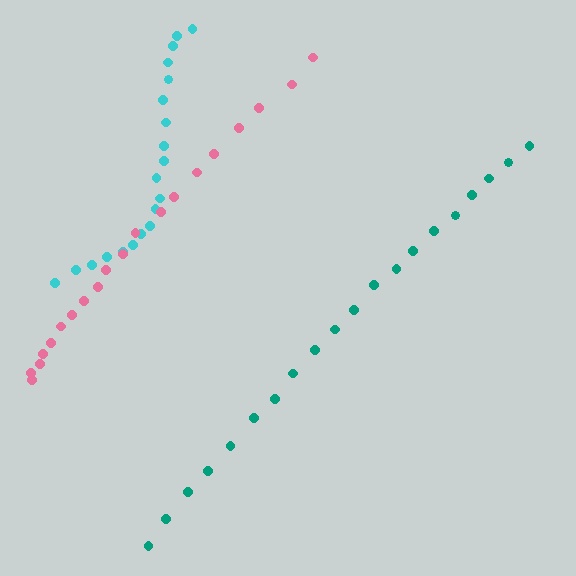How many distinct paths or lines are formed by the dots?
There are 3 distinct paths.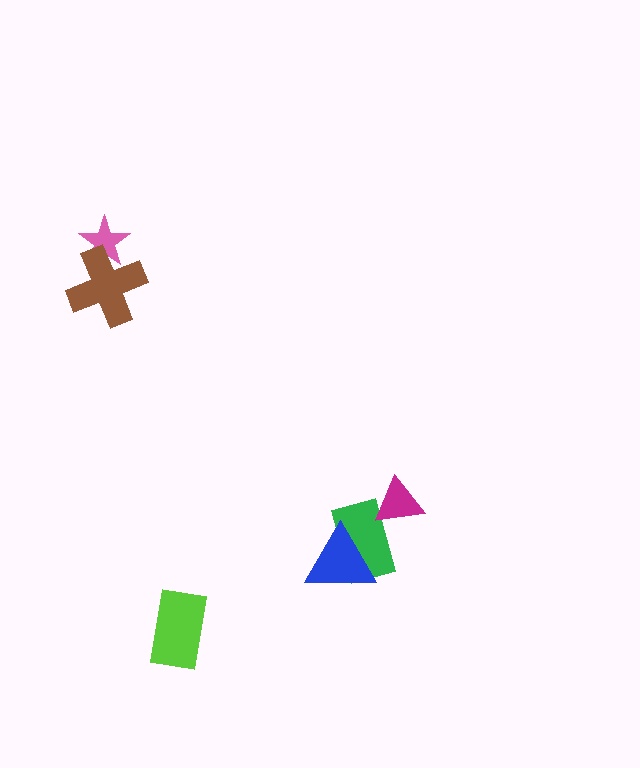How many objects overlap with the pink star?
1 object overlaps with the pink star.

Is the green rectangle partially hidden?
Yes, it is partially covered by another shape.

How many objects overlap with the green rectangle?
2 objects overlap with the green rectangle.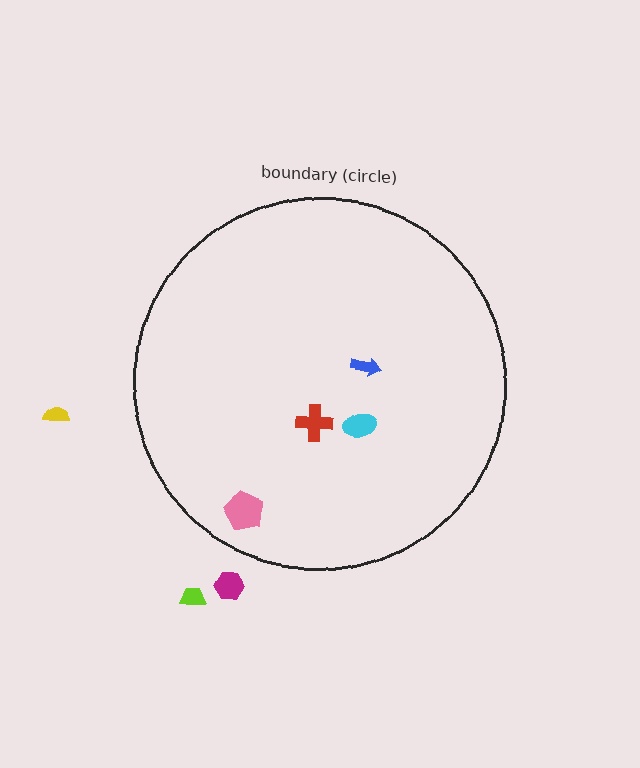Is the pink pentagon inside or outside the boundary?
Inside.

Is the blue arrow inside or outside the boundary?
Inside.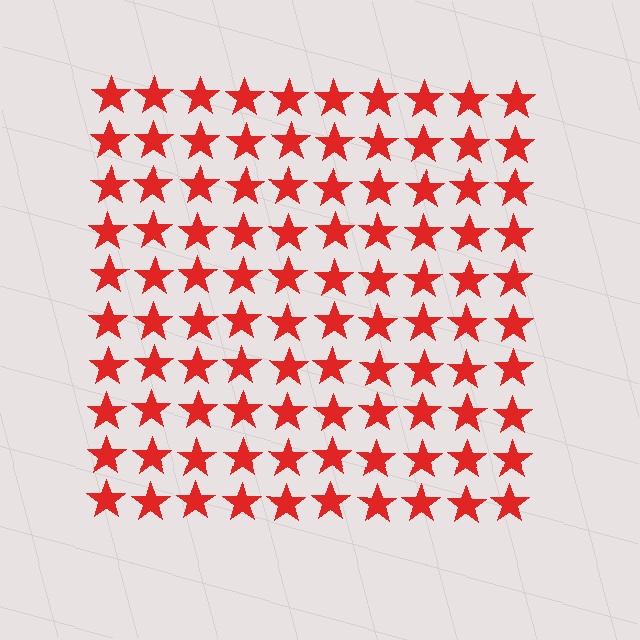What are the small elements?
The small elements are stars.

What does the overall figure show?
The overall figure shows a square.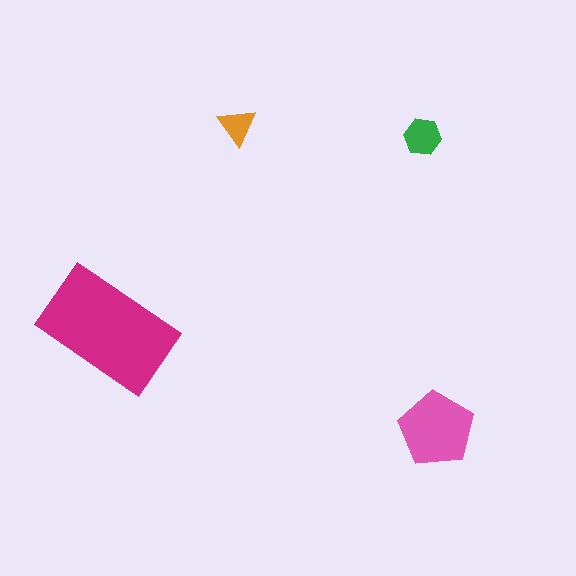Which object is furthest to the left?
The magenta rectangle is leftmost.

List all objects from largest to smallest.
The magenta rectangle, the pink pentagon, the green hexagon, the orange triangle.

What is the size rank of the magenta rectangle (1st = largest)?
1st.